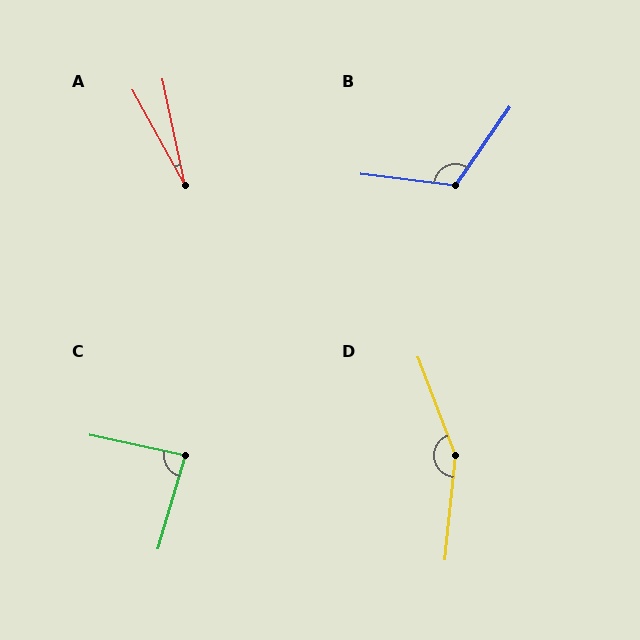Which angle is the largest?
D, at approximately 153 degrees.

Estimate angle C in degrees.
Approximately 86 degrees.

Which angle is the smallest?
A, at approximately 16 degrees.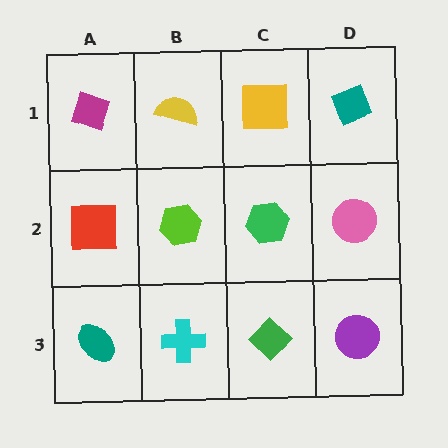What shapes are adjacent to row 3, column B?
A lime hexagon (row 2, column B), a teal ellipse (row 3, column A), a green diamond (row 3, column C).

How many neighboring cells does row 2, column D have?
3.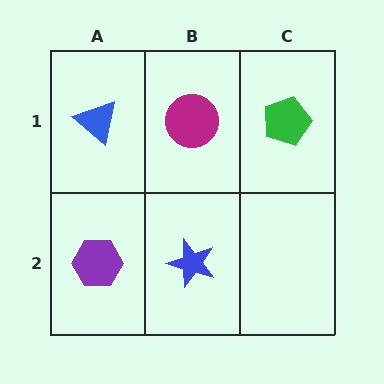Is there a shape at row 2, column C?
No, that cell is empty.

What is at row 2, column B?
A blue star.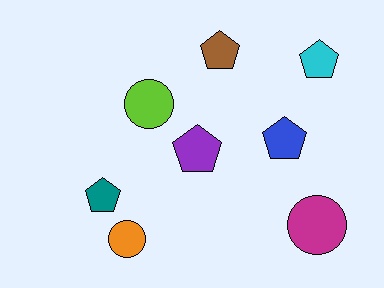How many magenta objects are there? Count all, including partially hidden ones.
There is 1 magenta object.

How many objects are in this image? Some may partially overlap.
There are 8 objects.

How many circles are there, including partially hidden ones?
There are 3 circles.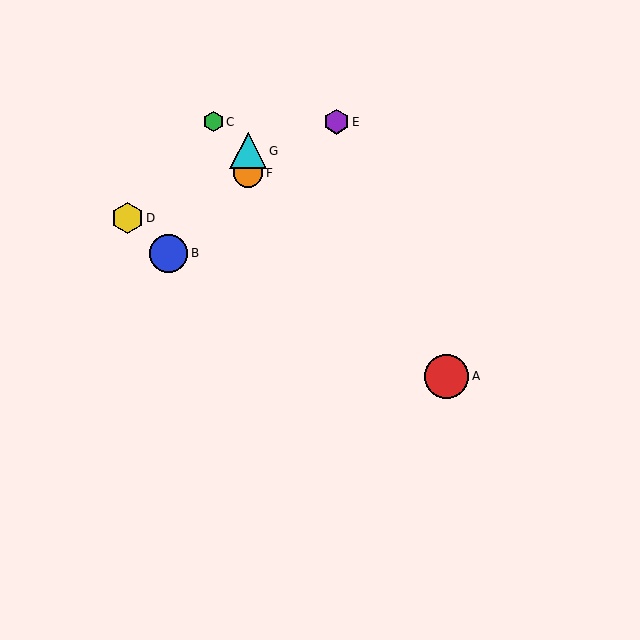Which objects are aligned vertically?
Objects F, G are aligned vertically.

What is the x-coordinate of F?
Object F is at x≈248.